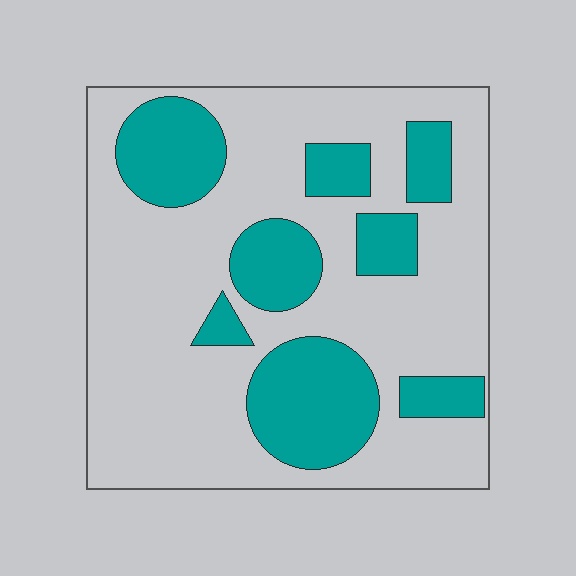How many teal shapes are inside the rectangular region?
8.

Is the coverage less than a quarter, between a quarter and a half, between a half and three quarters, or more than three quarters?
Between a quarter and a half.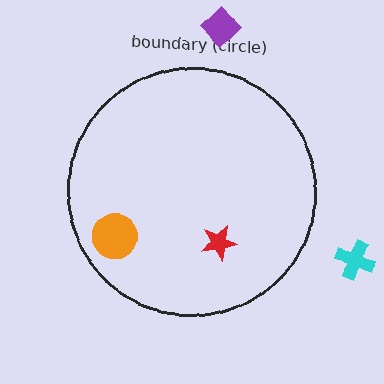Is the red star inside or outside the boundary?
Inside.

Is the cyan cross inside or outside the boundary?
Outside.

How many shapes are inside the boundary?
2 inside, 2 outside.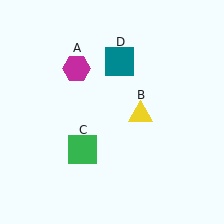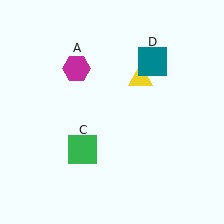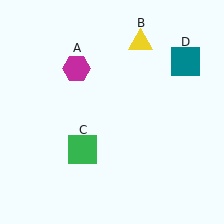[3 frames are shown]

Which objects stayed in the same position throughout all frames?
Magenta hexagon (object A) and green square (object C) remained stationary.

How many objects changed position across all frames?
2 objects changed position: yellow triangle (object B), teal square (object D).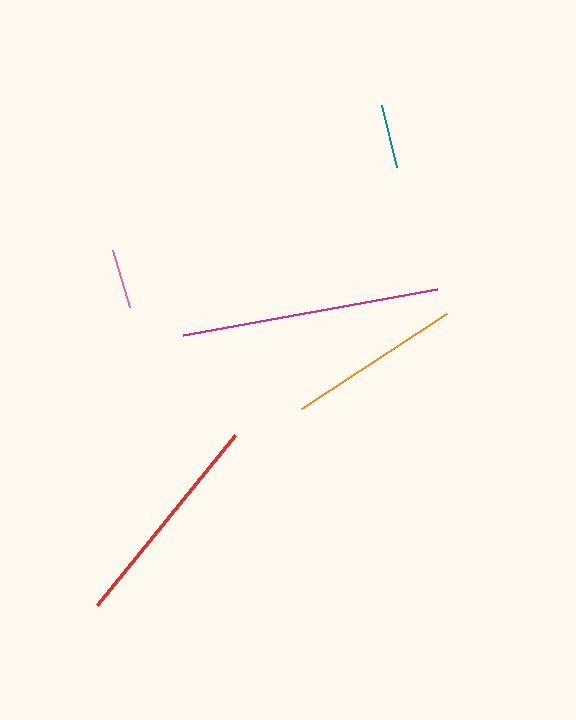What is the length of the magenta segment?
The magenta segment is approximately 257 pixels long.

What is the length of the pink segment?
The pink segment is approximately 60 pixels long.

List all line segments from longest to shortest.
From longest to shortest: magenta, red, orange, teal, pink.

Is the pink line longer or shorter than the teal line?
The teal line is longer than the pink line.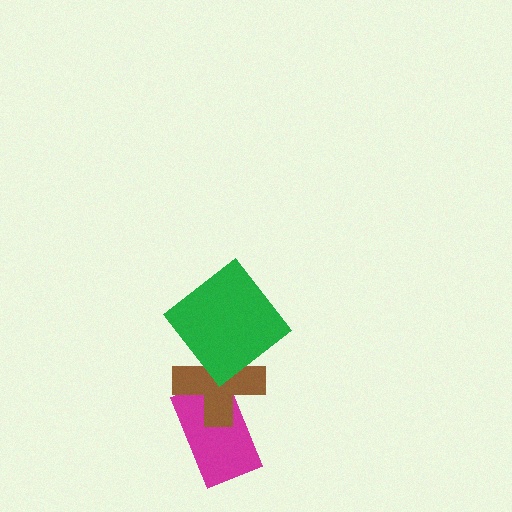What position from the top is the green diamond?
The green diamond is 1st from the top.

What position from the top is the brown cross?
The brown cross is 2nd from the top.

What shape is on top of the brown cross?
The green diamond is on top of the brown cross.